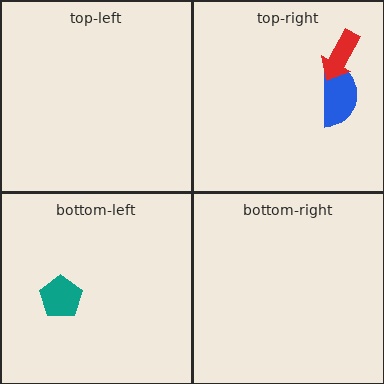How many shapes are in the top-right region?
2.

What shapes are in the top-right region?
The blue semicircle, the red arrow.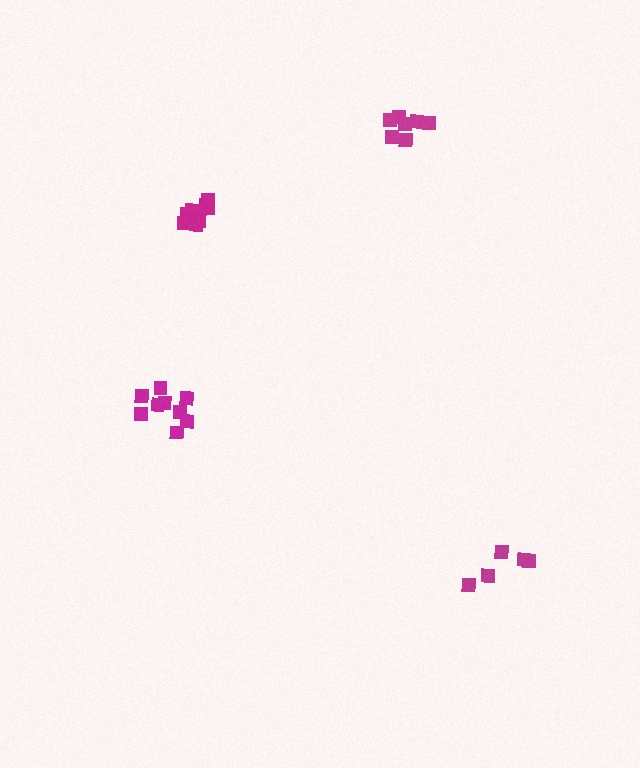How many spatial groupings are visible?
There are 4 spatial groupings.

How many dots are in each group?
Group 1: 10 dots, Group 2: 9 dots, Group 3: 5 dots, Group 4: 8 dots (32 total).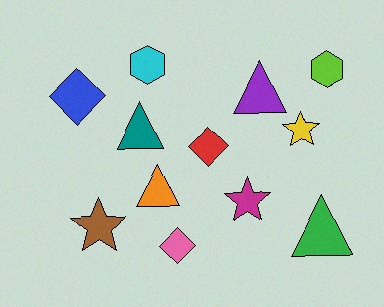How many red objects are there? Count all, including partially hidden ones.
There is 1 red object.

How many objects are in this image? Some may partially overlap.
There are 12 objects.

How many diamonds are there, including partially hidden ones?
There are 3 diamonds.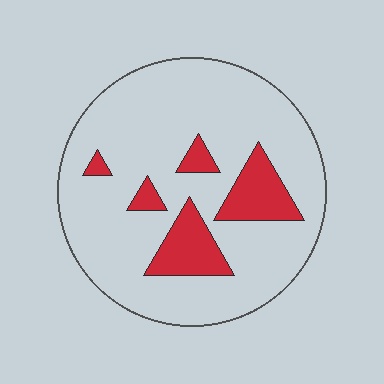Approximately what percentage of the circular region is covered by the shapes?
Approximately 15%.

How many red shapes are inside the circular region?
5.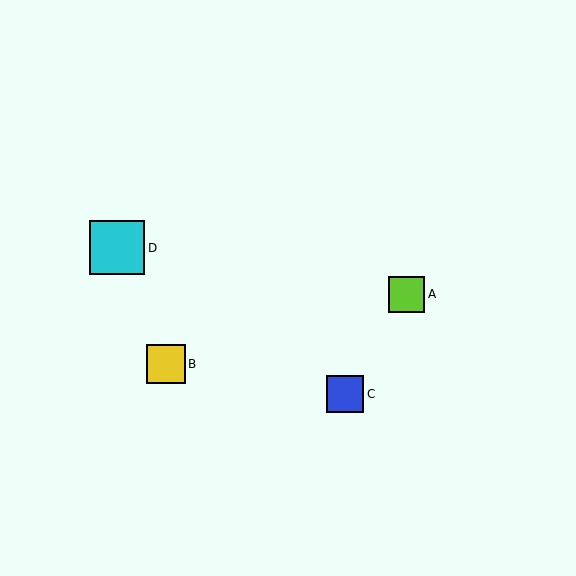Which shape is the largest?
The cyan square (labeled D) is the largest.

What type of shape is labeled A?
Shape A is a lime square.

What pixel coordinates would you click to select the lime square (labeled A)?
Click at (407, 294) to select the lime square A.